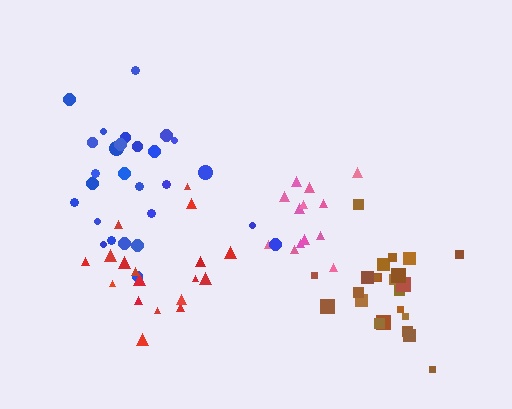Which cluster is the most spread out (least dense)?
Red.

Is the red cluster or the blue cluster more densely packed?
Blue.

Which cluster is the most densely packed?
Brown.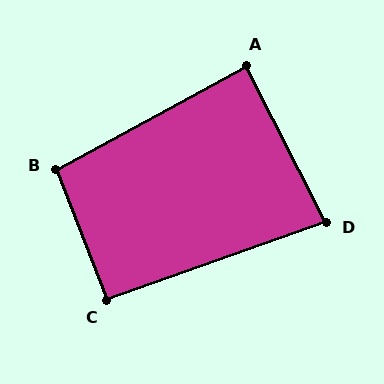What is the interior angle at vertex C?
Approximately 92 degrees (approximately right).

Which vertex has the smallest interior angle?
D, at approximately 82 degrees.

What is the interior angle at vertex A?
Approximately 88 degrees (approximately right).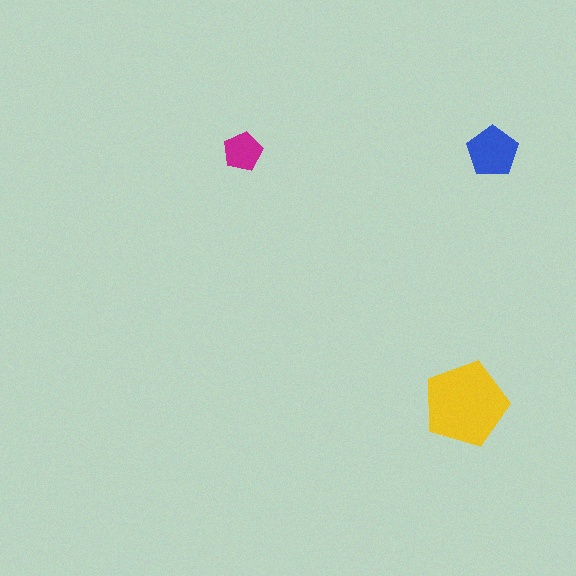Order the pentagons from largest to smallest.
the yellow one, the blue one, the magenta one.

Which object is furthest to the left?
The magenta pentagon is leftmost.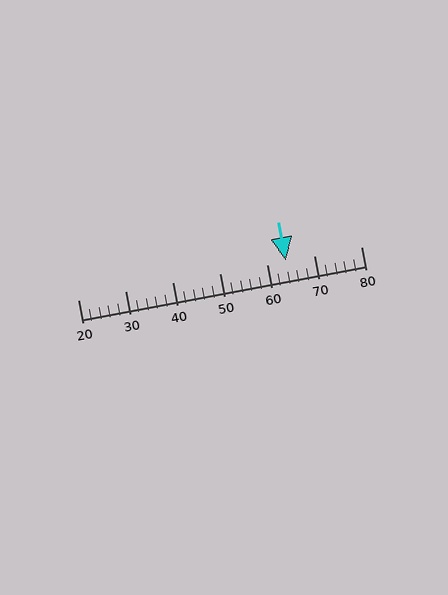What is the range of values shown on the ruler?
The ruler shows values from 20 to 80.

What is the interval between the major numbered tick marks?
The major tick marks are spaced 10 units apart.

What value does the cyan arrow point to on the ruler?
The cyan arrow points to approximately 64.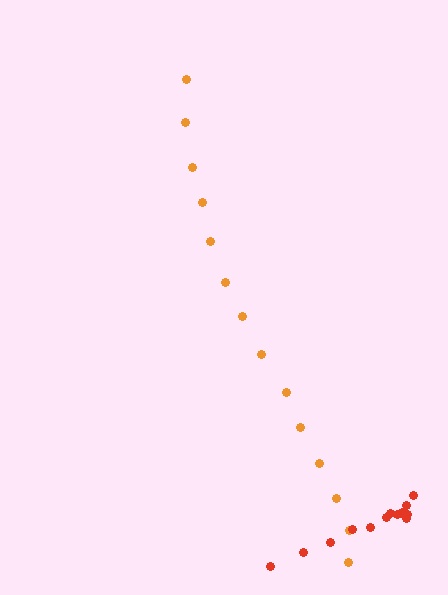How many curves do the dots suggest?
There are 2 distinct paths.